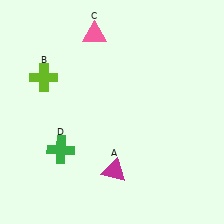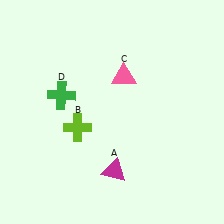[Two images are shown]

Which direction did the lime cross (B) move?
The lime cross (B) moved down.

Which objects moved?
The objects that moved are: the lime cross (B), the pink triangle (C), the green cross (D).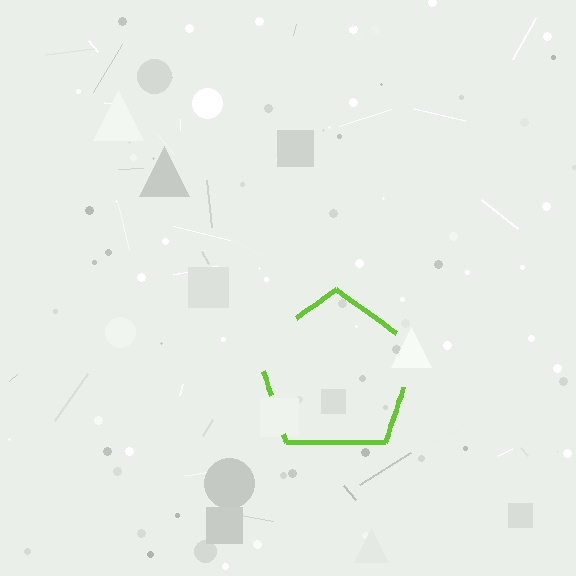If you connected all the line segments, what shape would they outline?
They would outline a pentagon.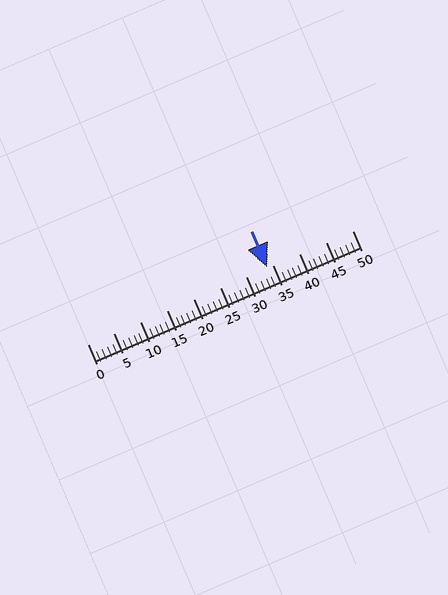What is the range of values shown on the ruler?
The ruler shows values from 0 to 50.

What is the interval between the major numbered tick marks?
The major tick marks are spaced 5 units apart.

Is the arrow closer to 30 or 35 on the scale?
The arrow is closer to 35.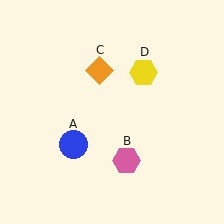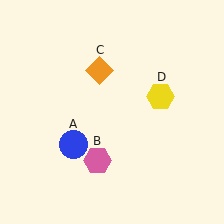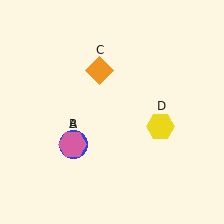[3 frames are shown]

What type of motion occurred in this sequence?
The pink hexagon (object B), yellow hexagon (object D) rotated clockwise around the center of the scene.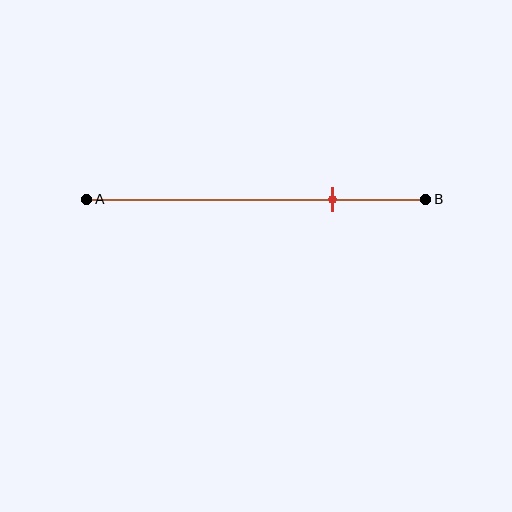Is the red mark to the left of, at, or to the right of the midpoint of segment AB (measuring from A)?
The red mark is to the right of the midpoint of segment AB.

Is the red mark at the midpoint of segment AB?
No, the mark is at about 75% from A, not at the 50% midpoint.